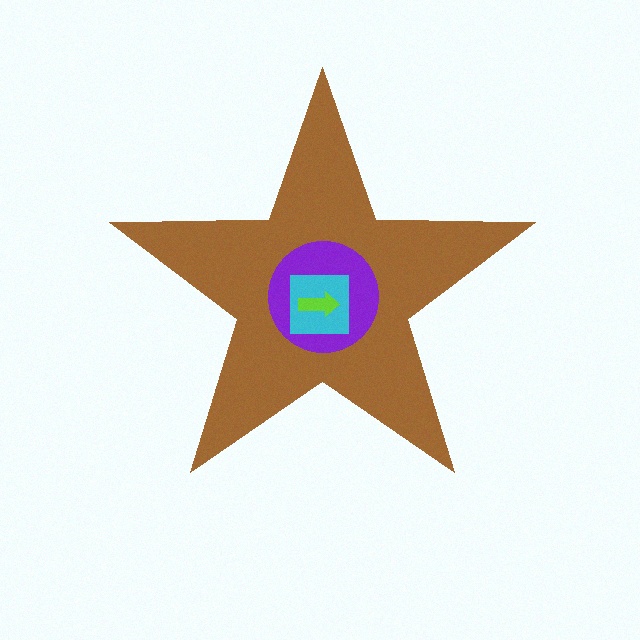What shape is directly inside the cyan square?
The lime arrow.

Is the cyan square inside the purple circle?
Yes.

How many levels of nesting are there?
4.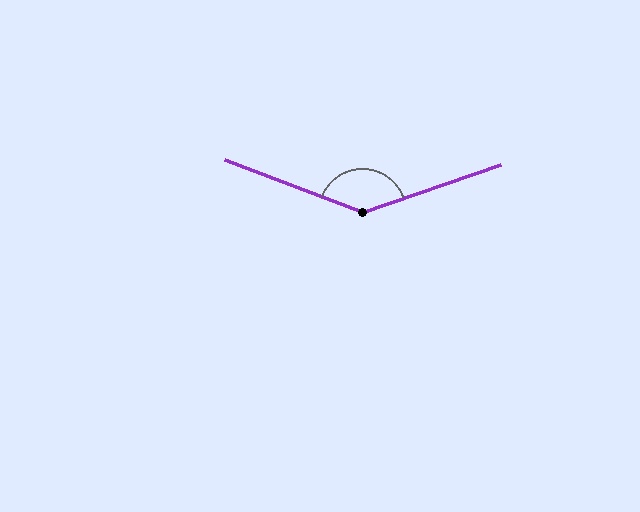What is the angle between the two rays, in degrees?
Approximately 140 degrees.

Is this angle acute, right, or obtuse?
It is obtuse.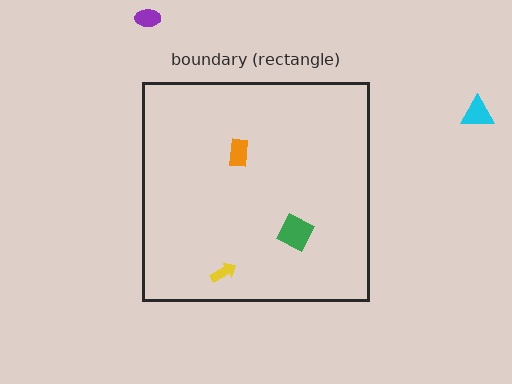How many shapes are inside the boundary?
3 inside, 2 outside.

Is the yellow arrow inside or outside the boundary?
Inside.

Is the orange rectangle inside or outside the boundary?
Inside.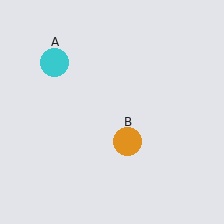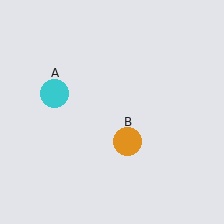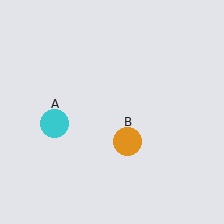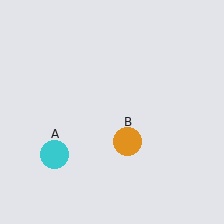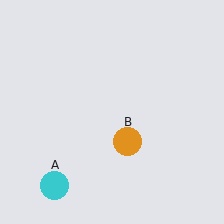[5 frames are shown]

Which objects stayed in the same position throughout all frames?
Orange circle (object B) remained stationary.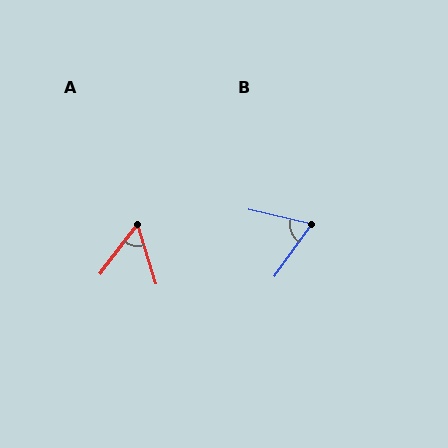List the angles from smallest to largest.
A (55°), B (68°).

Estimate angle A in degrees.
Approximately 55 degrees.